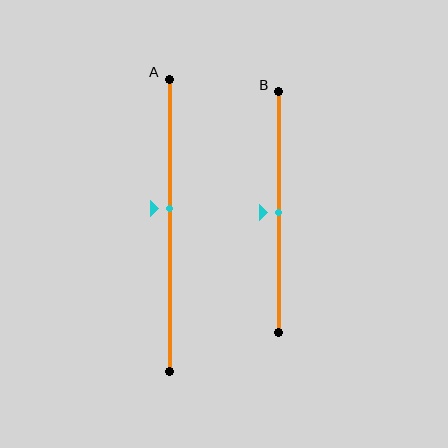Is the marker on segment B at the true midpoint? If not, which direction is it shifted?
Yes, the marker on segment B is at the true midpoint.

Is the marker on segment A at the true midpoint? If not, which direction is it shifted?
No, the marker on segment A is shifted upward by about 6% of the segment length.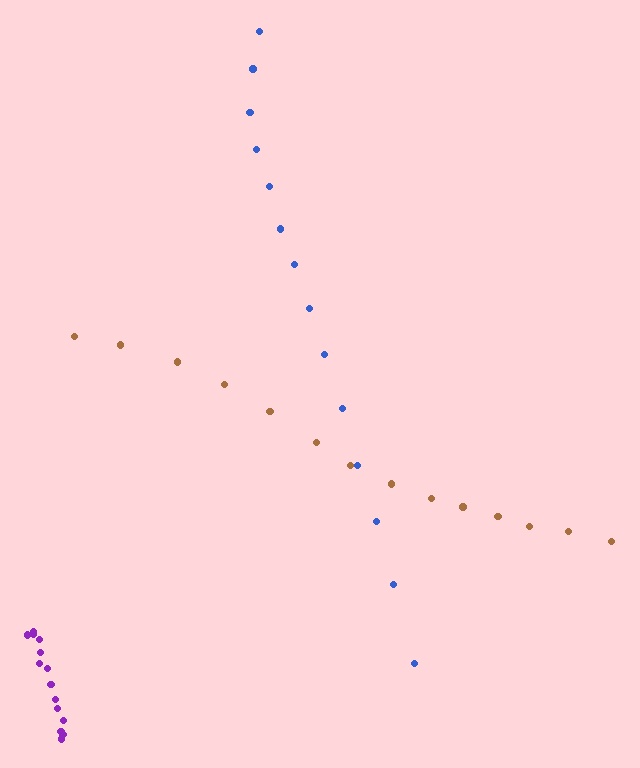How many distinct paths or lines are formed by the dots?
There are 3 distinct paths.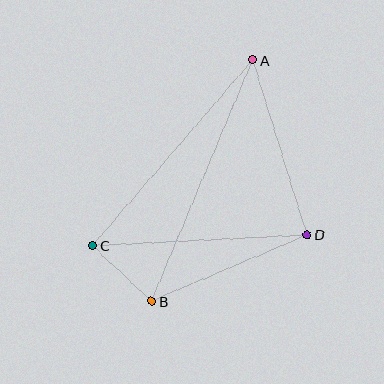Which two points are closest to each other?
Points B and C are closest to each other.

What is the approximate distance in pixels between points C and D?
The distance between C and D is approximately 215 pixels.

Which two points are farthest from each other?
Points A and B are farthest from each other.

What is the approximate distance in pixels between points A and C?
The distance between A and C is approximately 245 pixels.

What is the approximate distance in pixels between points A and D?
The distance between A and D is approximately 183 pixels.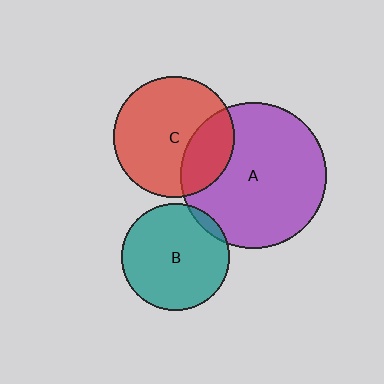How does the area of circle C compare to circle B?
Approximately 1.3 times.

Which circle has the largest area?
Circle A (purple).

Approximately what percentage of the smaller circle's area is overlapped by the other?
Approximately 25%.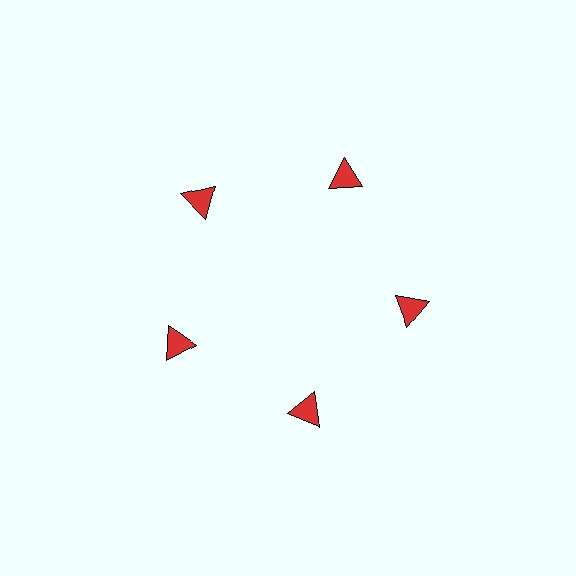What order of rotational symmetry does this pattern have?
This pattern has 5-fold rotational symmetry.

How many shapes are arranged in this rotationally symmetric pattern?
There are 5 shapes, arranged in 5 groups of 1.